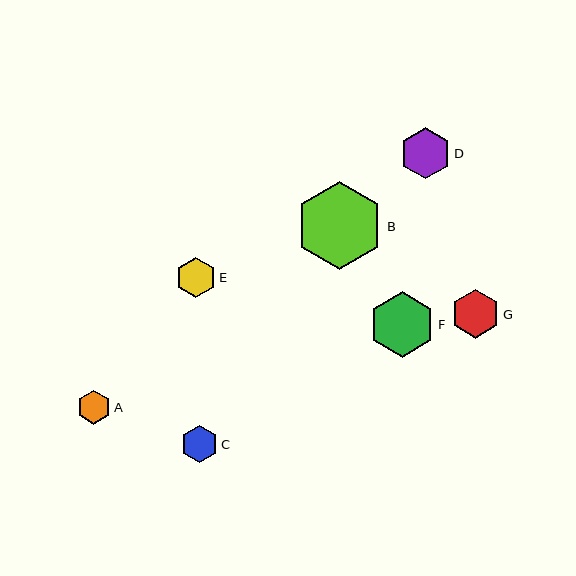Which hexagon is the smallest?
Hexagon A is the smallest with a size of approximately 34 pixels.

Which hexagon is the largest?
Hexagon B is the largest with a size of approximately 88 pixels.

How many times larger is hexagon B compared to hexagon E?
Hexagon B is approximately 2.2 times the size of hexagon E.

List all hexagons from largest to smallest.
From largest to smallest: B, F, D, G, E, C, A.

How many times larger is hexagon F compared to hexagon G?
Hexagon F is approximately 1.3 times the size of hexagon G.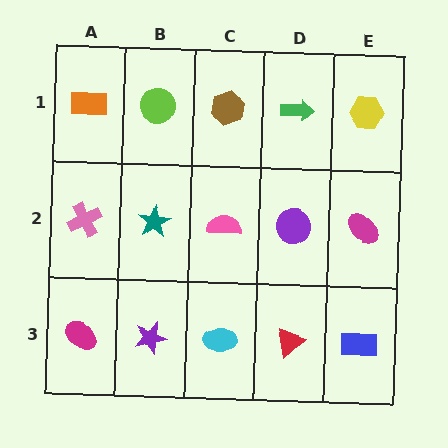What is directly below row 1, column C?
A pink semicircle.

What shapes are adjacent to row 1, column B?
A teal star (row 2, column B), an orange rectangle (row 1, column A), a brown hexagon (row 1, column C).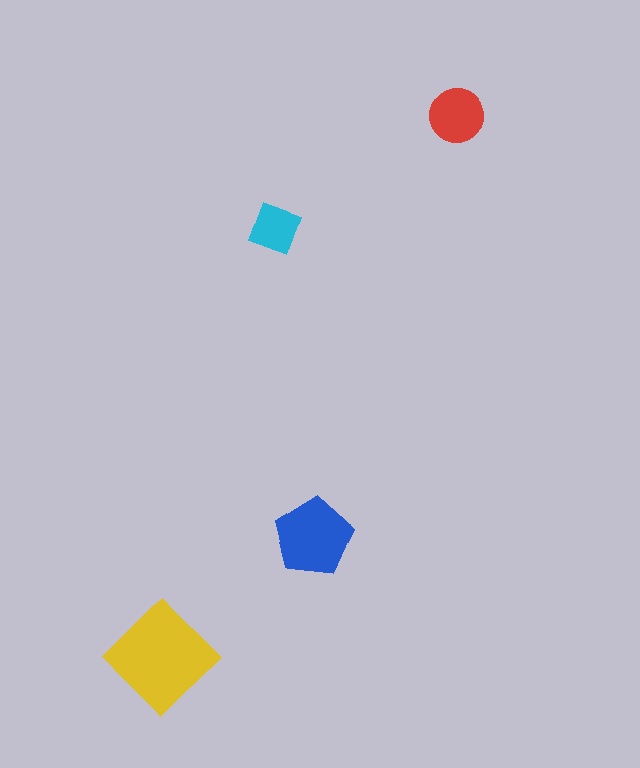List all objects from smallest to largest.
The cyan square, the red circle, the blue pentagon, the yellow diamond.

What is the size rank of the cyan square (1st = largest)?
4th.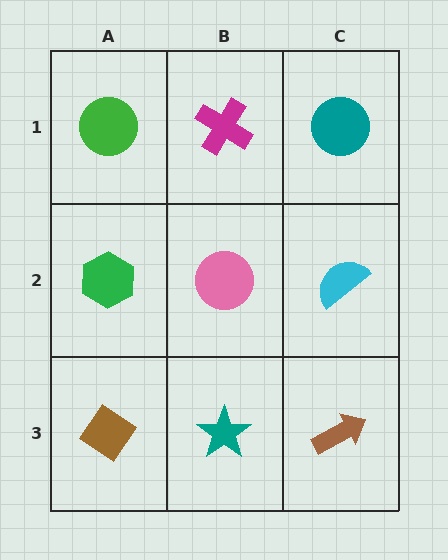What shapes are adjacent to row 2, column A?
A green circle (row 1, column A), a brown diamond (row 3, column A), a pink circle (row 2, column B).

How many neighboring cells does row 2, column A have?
3.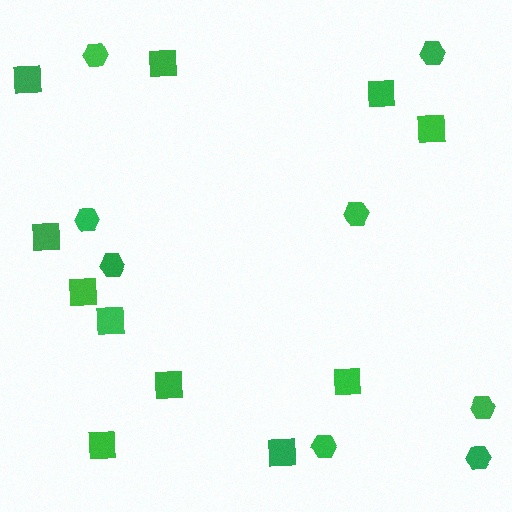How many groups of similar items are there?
There are 2 groups: one group of hexagons (8) and one group of squares (11).